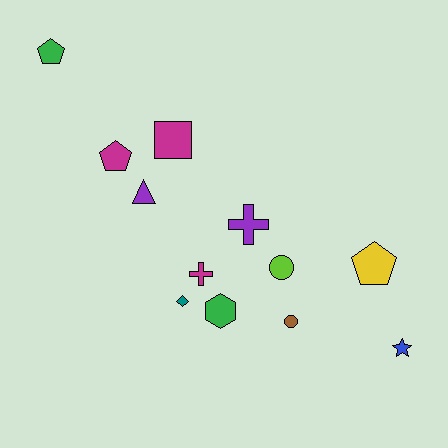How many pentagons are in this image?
There are 3 pentagons.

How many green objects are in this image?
There are 2 green objects.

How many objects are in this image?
There are 12 objects.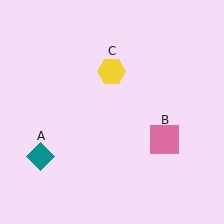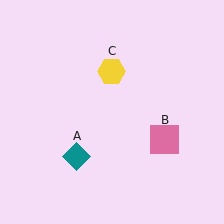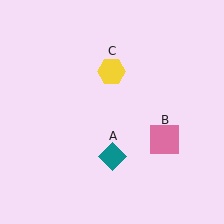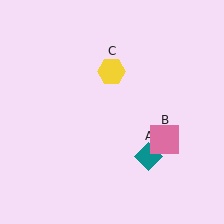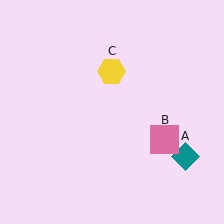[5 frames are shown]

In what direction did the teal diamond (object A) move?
The teal diamond (object A) moved right.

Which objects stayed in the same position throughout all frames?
Pink square (object B) and yellow hexagon (object C) remained stationary.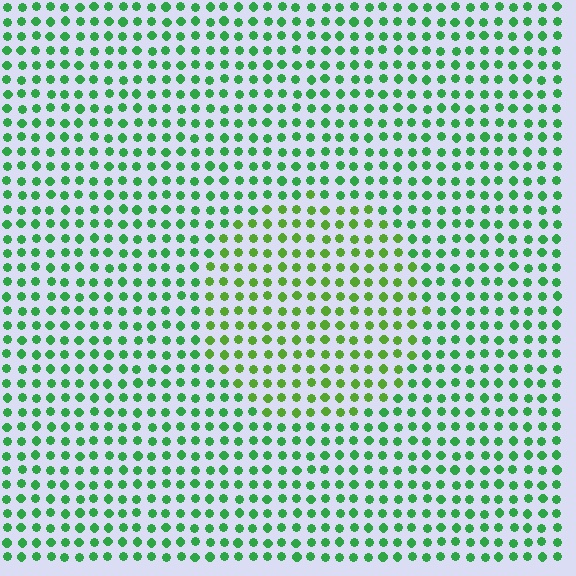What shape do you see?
I see a circle.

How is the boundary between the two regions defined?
The boundary is defined purely by a slight shift in hue (about 31 degrees). Spacing, size, and orientation are identical on both sides.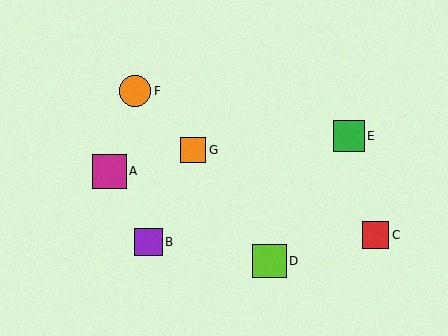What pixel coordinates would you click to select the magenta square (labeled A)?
Click at (109, 171) to select the magenta square A.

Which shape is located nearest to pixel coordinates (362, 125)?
The green square (labeled E) at (349, 136) is nearest to that location.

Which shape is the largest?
The magenta square (labeled A) is the largest.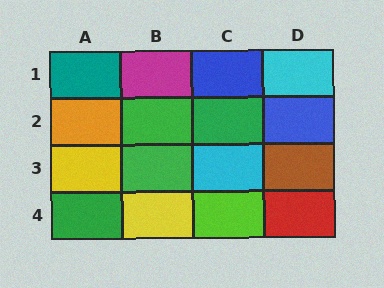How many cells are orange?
1 cell is orange.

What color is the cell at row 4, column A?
Green.